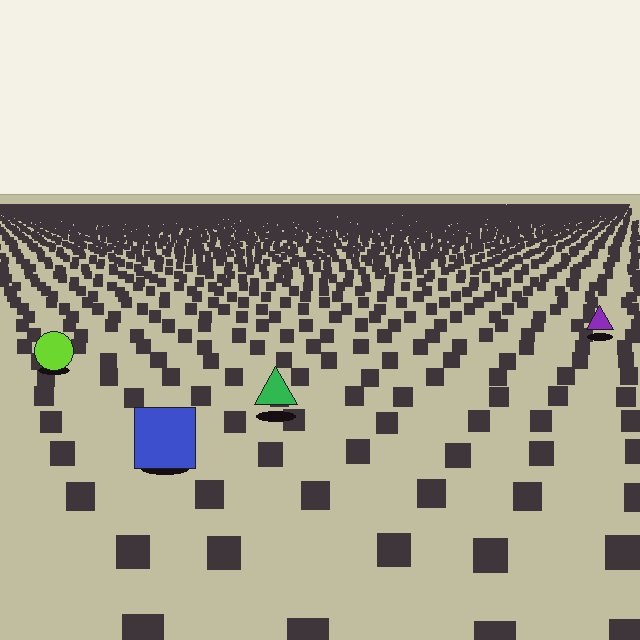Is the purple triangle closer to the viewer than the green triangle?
No. The green triangle is closer — you can tell from the texture gradient: the ground texture is coarser near it.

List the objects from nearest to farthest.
From nearest to farthest: the blue square, the green triangle, the lime circle, the purple triangle.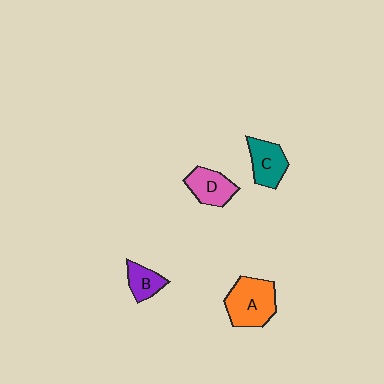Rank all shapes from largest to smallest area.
From largest to smallest: A (orange), D (pink), C (teal), B (purple).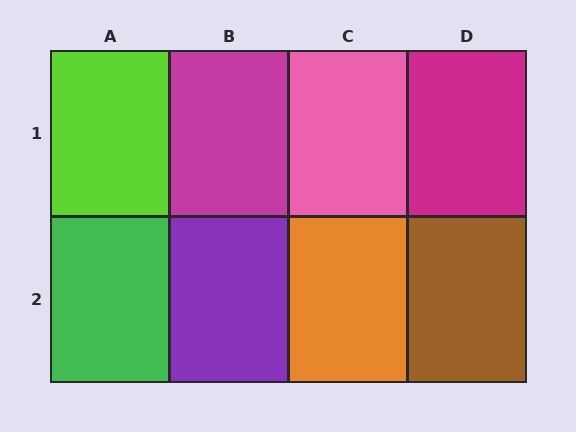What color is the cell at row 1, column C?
Pink.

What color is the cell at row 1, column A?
Lime.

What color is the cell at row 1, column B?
Magenta.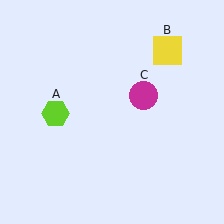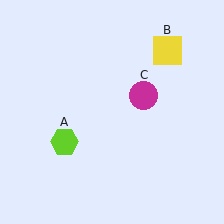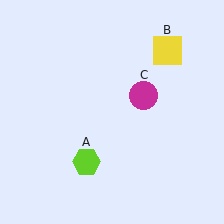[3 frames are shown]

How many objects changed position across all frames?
1 object changed position: lime hexagon (object A).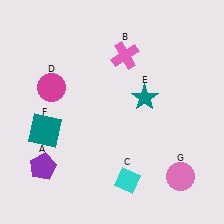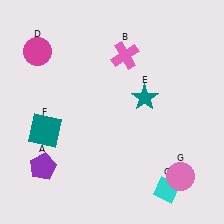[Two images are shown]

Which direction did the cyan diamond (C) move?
The cyan diamond (C) moved right.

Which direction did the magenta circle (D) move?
The magenta circle (D) moved up.